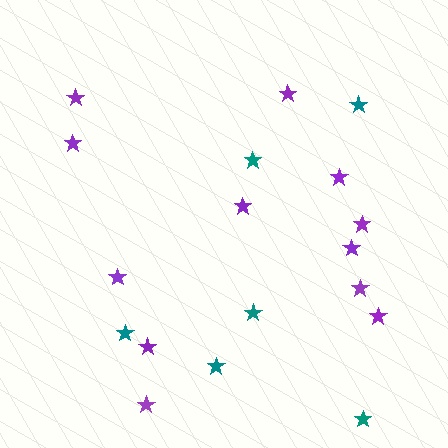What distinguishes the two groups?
There are 2 groups: one group of purple stars (12) and one group of teal stars (6).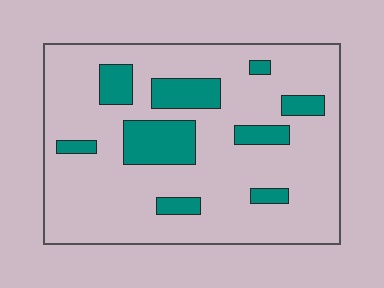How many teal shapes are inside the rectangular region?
9.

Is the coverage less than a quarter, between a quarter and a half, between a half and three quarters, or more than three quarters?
Less than a quarter.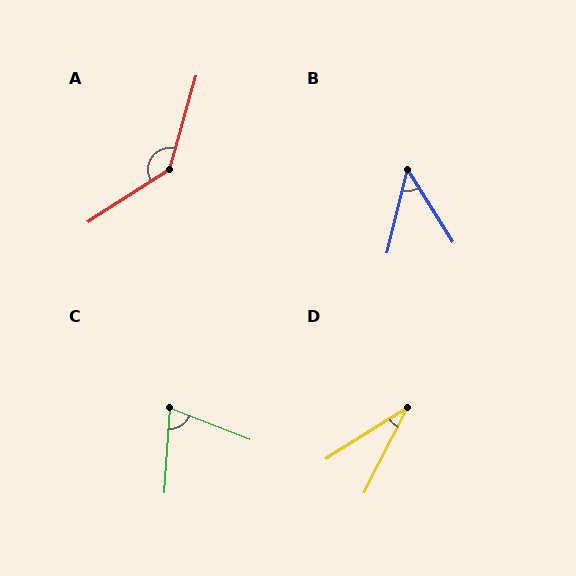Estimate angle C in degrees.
Approximately 72 degrees.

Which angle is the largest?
A, at approximately 139 degrees.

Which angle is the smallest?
D, at approximately 31 degrees.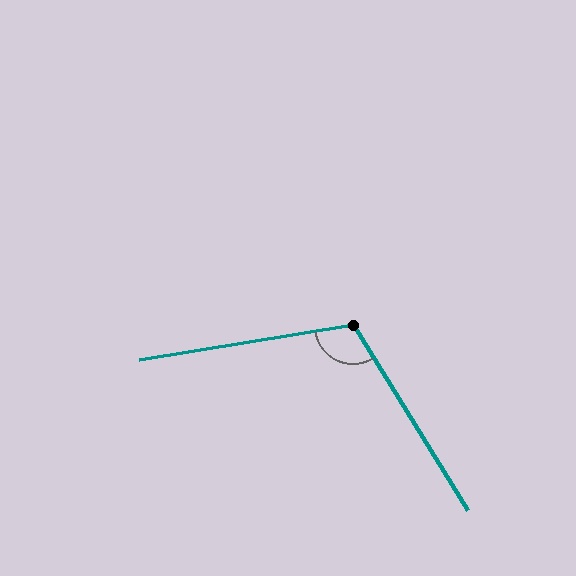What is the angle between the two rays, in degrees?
Approximately 112 degrees.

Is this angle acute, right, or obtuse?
It is obtuse.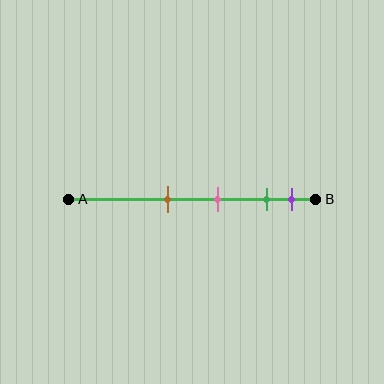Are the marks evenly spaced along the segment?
No, the marks are not evenly spaced.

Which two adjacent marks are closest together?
The green and purple marks are the closest adjacent pair.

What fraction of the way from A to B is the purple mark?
The purple mark is approximately 90% (0.9) of the way from A to B.